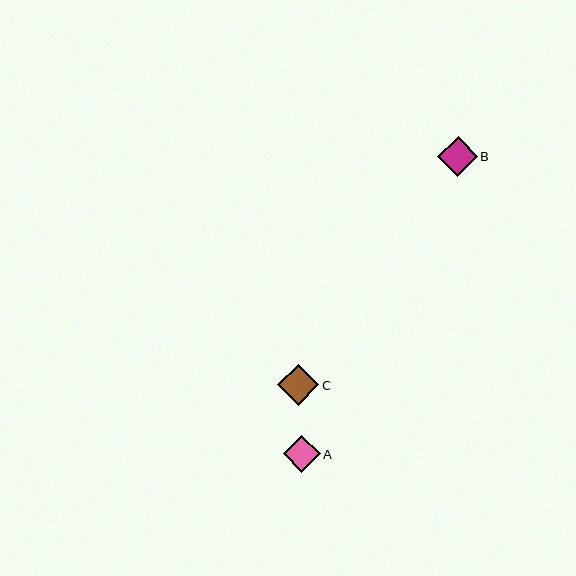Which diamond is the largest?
Diamond C is the largest with a size of approximately 41 pixels.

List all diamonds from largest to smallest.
From largest to smallest: C, B, A.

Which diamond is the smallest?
Diamond A is the smallest with a size of approximately 37 pixels.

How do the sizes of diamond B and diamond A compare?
Diamond B and diamond A are approximately the same size.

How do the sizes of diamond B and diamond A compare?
Diamond B and diamond A are approximately the same size.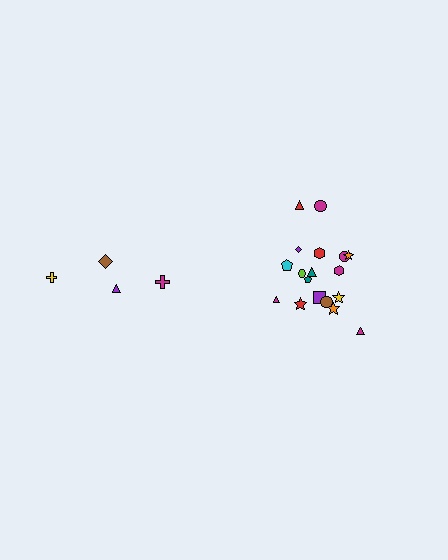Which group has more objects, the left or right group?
The right group.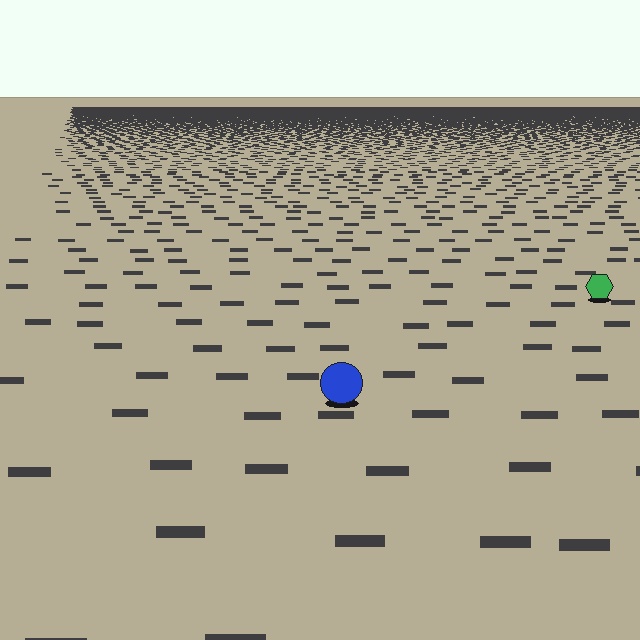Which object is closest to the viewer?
The blue circle is closest. The texture marks near it are larger and more spread out.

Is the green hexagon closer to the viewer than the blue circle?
No. The blue circle is closer — you can tell from the texture gradient: the ground texture is coarser near it.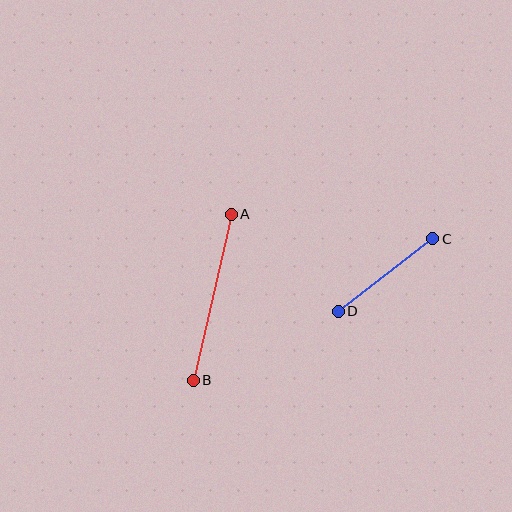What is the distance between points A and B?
The distance is approximately 170 pixels.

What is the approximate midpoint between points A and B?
The midpoint is at approximately (212, 297) pixels.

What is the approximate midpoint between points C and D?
The midpoint is at approximately (385, 275) pixels.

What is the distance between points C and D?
The distance is approximately 119 pixels.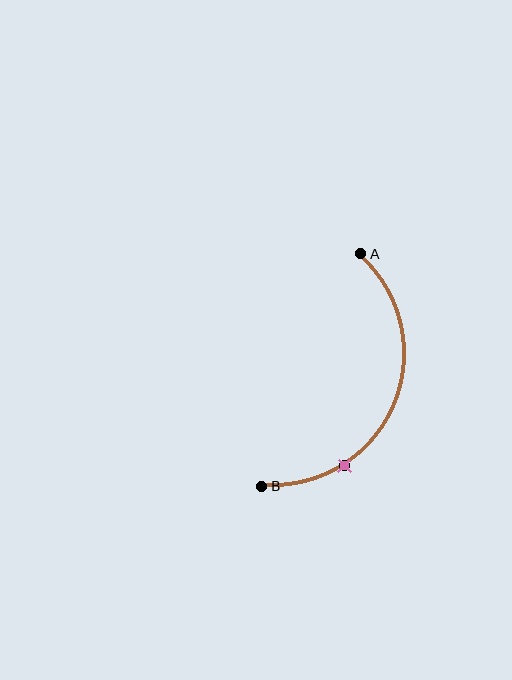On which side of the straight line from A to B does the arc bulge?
The arc bulges to the right of the straight line connecting A and B.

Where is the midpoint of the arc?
The arc midpoint is the point on the curve farthest from the straight line joining A and B. It sits to the right of that line.